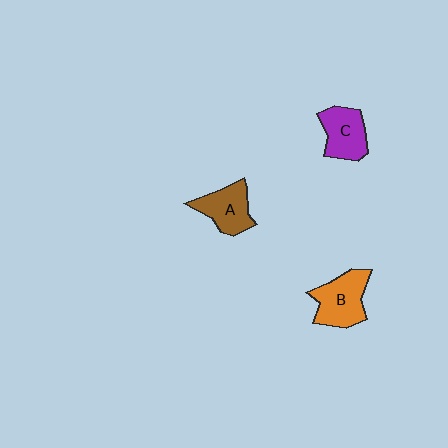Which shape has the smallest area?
Shape C (purple).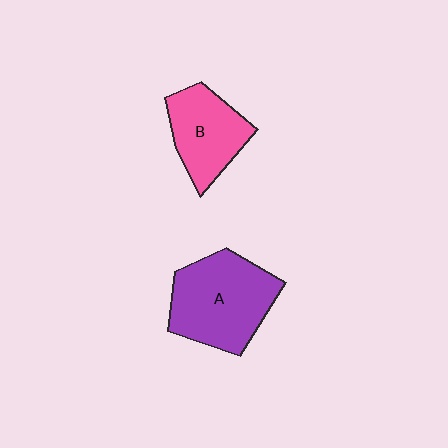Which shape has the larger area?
Shape A (purple).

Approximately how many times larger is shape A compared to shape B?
Approximately 1.4 times.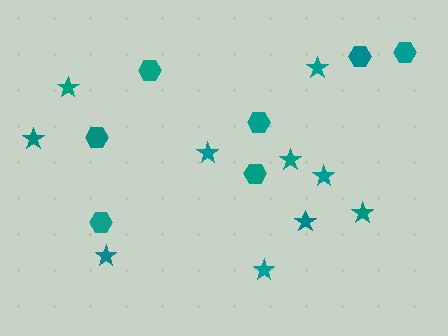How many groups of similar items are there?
There are 2 groups: one group of stars (10) and one group of hexagons (7).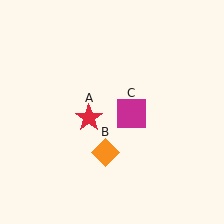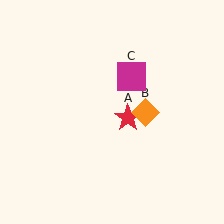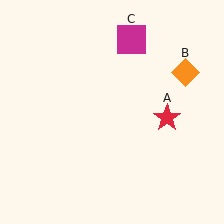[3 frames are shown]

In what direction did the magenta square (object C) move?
The magenta square (object C) moved up.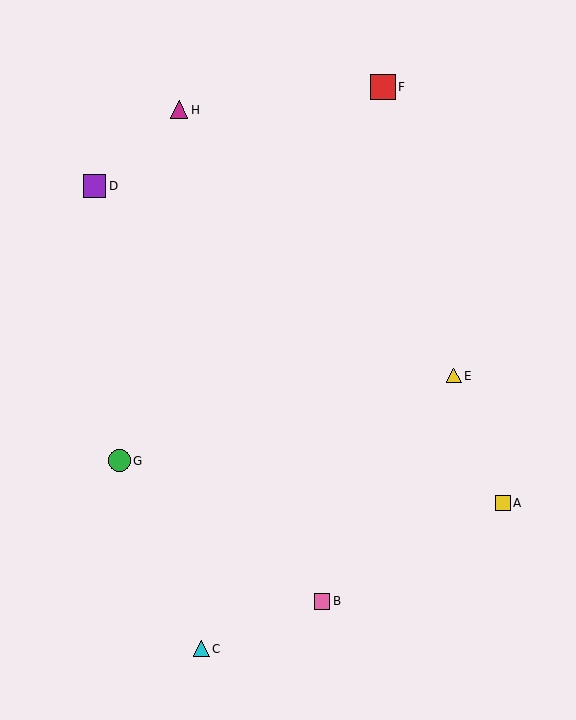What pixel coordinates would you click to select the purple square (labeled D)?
Click at (95, 186) to select the purple square D.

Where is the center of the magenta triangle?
The center of the magenta triangle is at (179, 110).